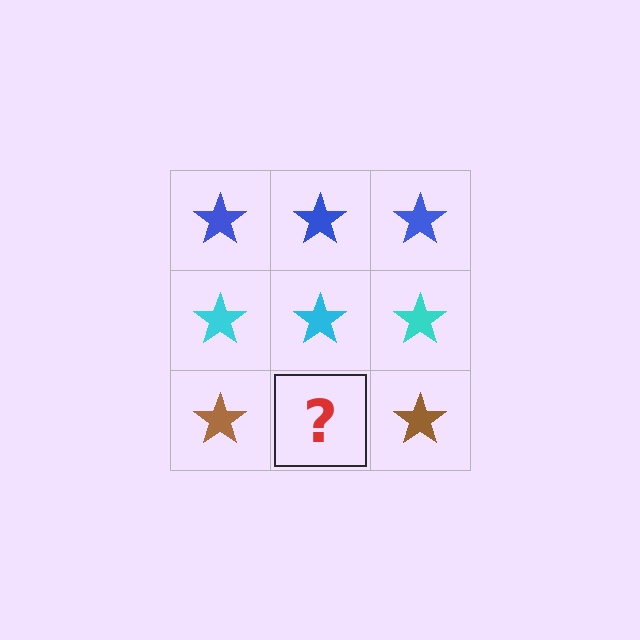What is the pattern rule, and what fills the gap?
The rule is that each row has a consistent color. The gap should be filled with a brown star.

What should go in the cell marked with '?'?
The missing cell should contain a brown star.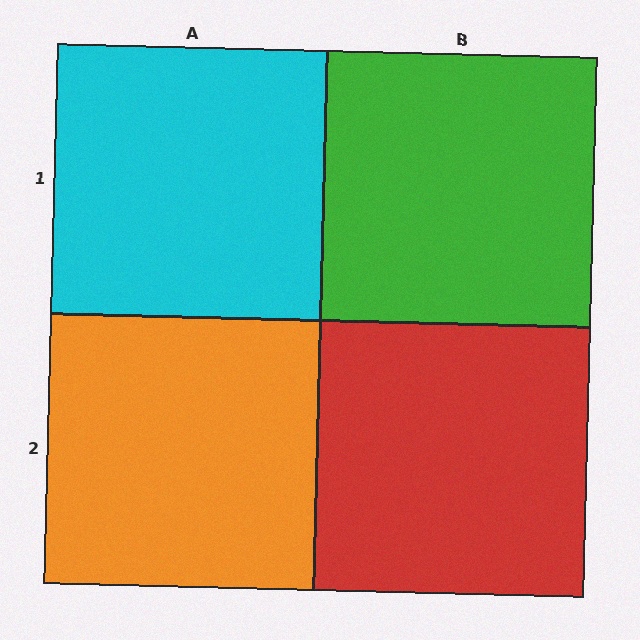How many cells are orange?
1 cell is orange.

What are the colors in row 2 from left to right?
Orange, red.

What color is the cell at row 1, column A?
Cyan.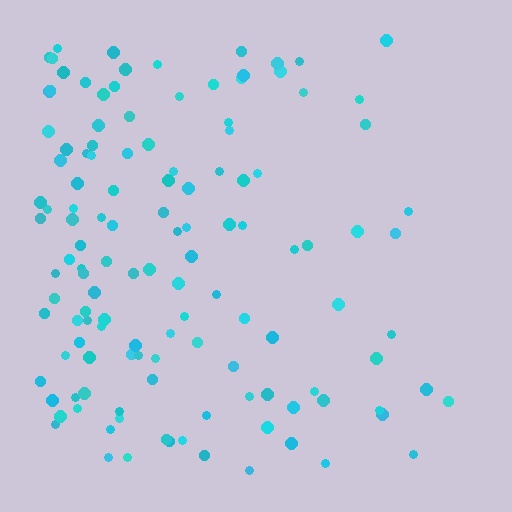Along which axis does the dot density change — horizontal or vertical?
Horizontal.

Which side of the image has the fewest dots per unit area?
The right.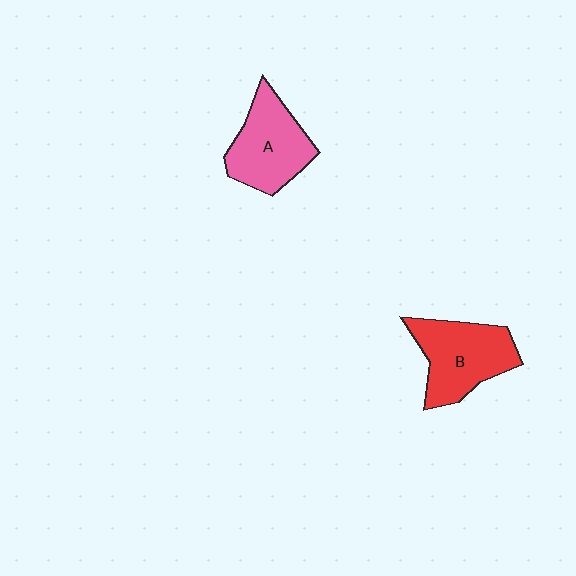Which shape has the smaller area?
Shape A (pink).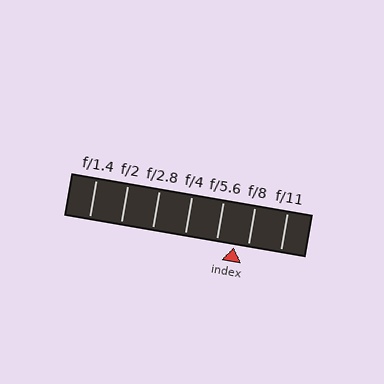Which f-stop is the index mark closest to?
The index mark is closest to f/8.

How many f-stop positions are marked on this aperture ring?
There are 7 f-stop positions marked.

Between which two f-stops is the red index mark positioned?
The index mark is between f/5.6 and f/8.